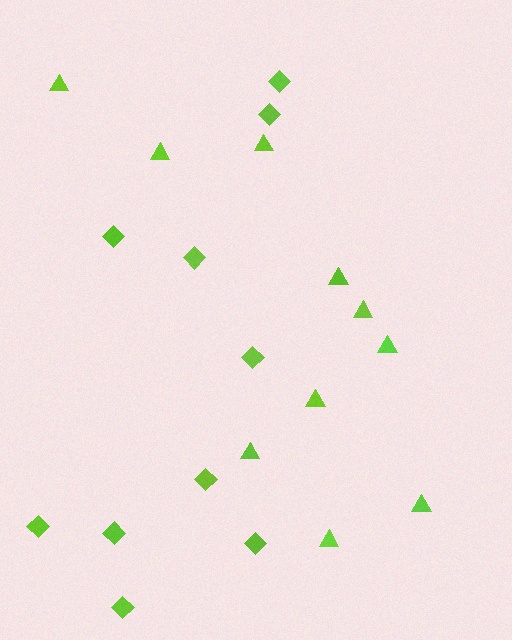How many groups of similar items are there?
There are 2 groups: one group of diamonds (10) and one group of triangles (10).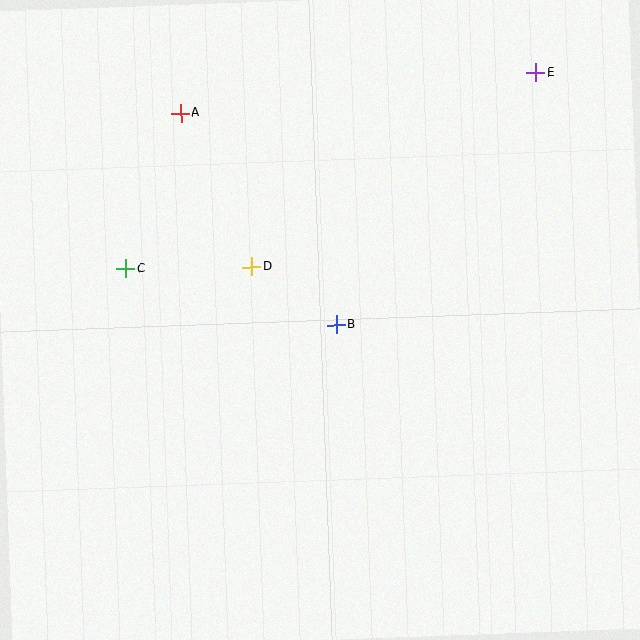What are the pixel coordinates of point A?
Point A is at (181, 113).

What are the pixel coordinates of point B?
Point B is at (336, 325).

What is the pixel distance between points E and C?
The distance between E and C is 455 pixels.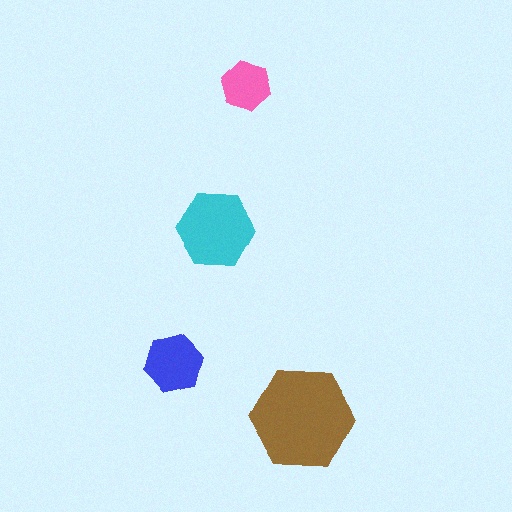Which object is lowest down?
The brown hexagon is bottommost.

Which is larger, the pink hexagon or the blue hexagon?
The blue one.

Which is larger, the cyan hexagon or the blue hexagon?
The cyan one.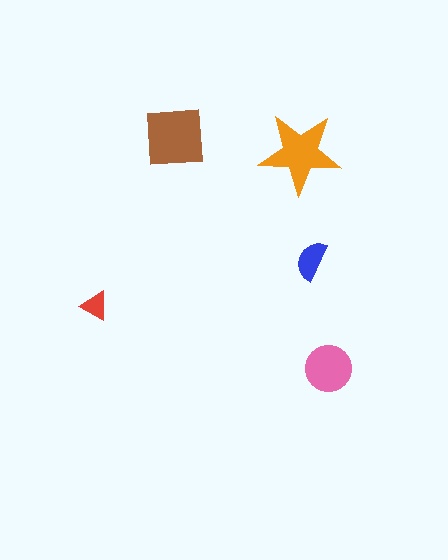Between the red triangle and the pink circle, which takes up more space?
The pink circle.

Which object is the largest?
The brown square.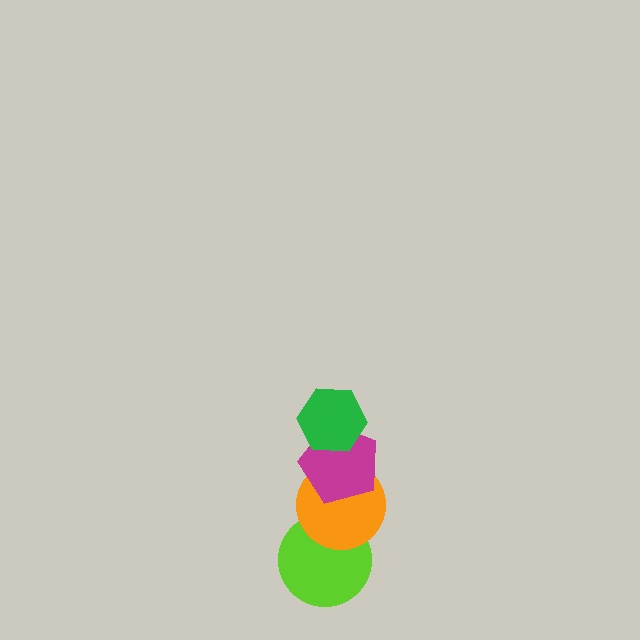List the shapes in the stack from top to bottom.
From top to bottom: the green hexagon, the magenta pentagon, the orange circle, the lime circle.